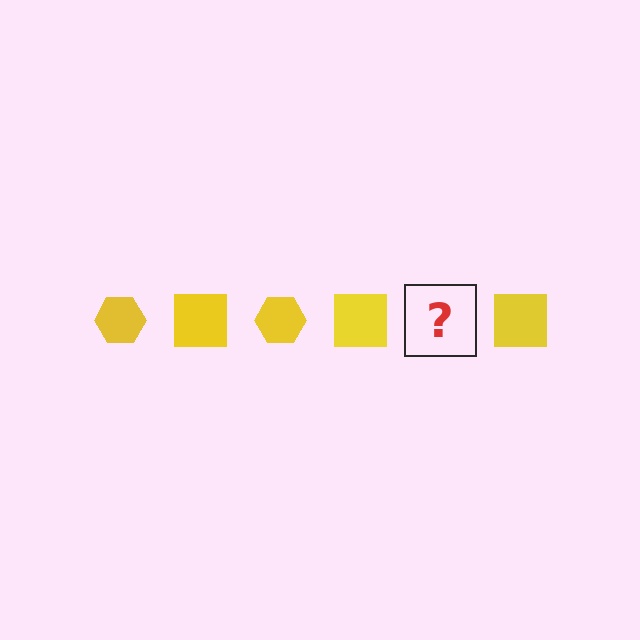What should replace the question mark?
The question mark should be replaced with a yellow hexagon.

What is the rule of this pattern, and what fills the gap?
The rule is that the pattern cycles through hexagon, square shapes in yellow. The gap should be filled with a yellow hexagon.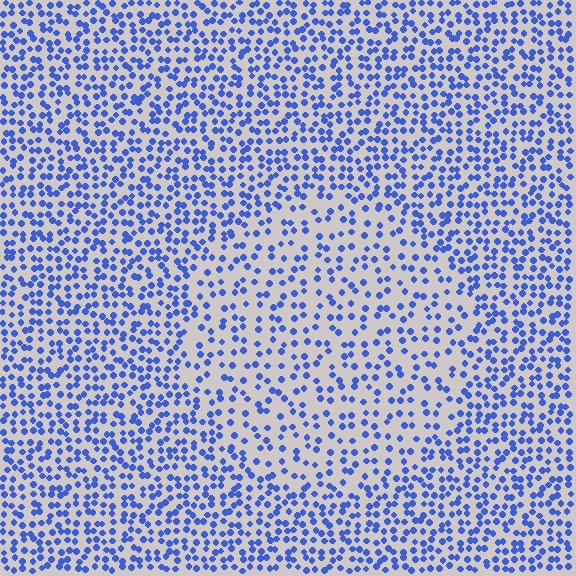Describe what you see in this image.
The image contains small blue elements arranged at two different densities. A circle-shaped region is visible where the elements are less densely packed than the surrounding area.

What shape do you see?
I see a circle.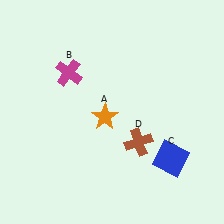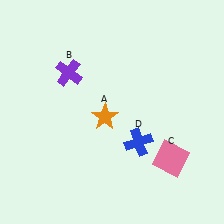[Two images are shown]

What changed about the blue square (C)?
In Image 1, C is blue. In Image 2, it changed to pink.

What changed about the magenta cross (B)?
In Image 1, B is magenta. In Image 2, it changed to purple.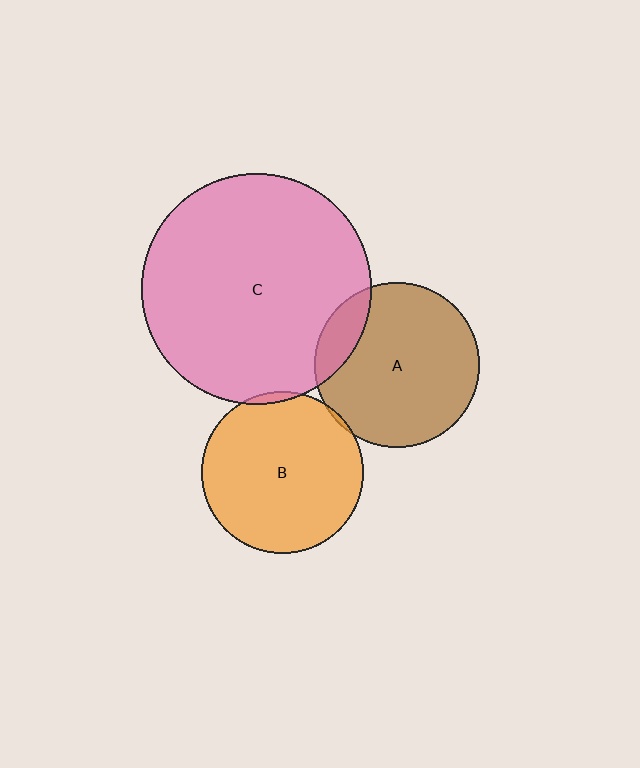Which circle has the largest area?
Circle C (pink).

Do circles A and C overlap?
Yes.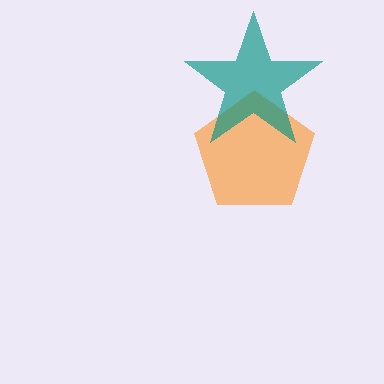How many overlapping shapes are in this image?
There are 2 overlapping shapes in the image.